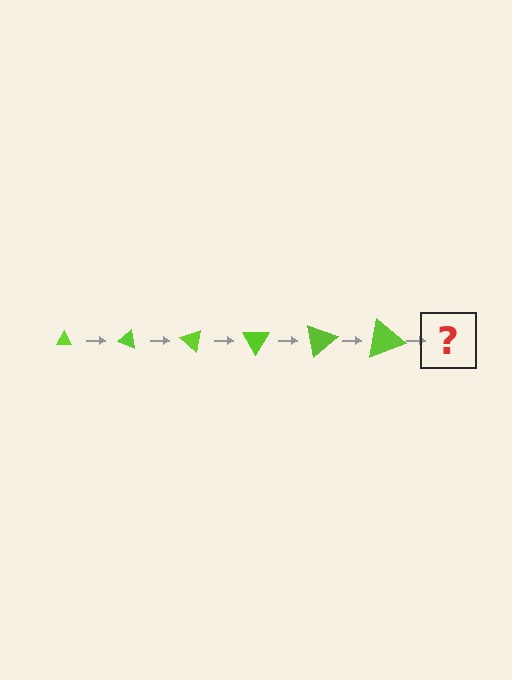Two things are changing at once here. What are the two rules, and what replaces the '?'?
The two rules are that the triangle grows larger each step and it rotates 20 degrees each step. The '?' should be a triangle, larger than the previous one and rotated 120 degrees from the start.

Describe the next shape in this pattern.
It should be a triangle, larger than the previous one and rotated 120 degrees from the start.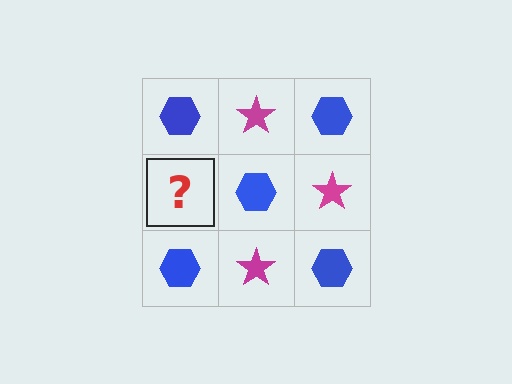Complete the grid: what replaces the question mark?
The question mark should be replaced with a magenta star.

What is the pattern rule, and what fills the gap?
The rule is that it alternates blue hexagon and magenta star in a checkerboard pattern. The gap should be filled with a magenta star.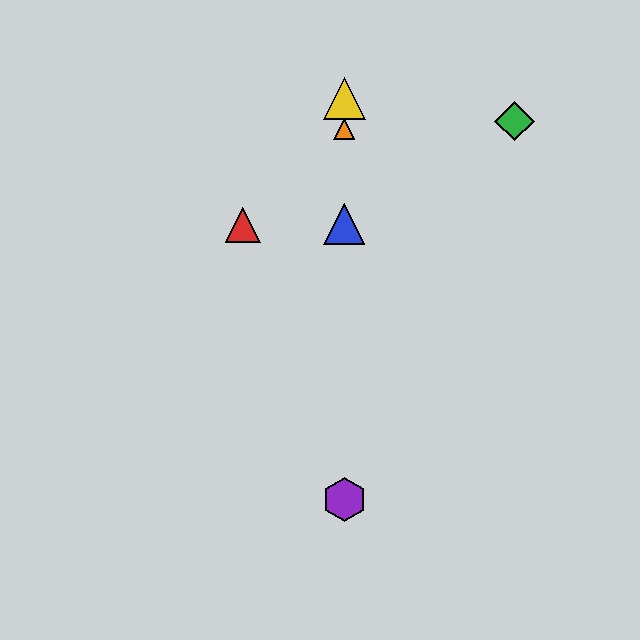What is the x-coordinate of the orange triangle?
The orange triangle is at x≈344.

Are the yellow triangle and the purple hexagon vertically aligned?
Yes, both are at x≈344.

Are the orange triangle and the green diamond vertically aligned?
No, the orange triangle is at x≈344 and the green diamond is at x≈514.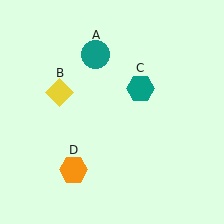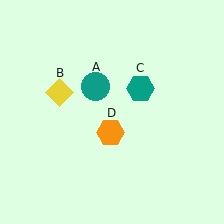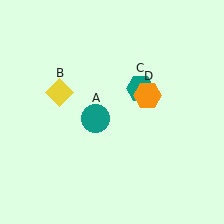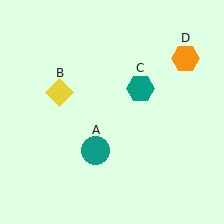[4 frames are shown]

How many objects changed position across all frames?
2 objects changed position: teal circle (object A), orange hexagon (object D).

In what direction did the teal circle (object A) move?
The teal circle (object A) moved down.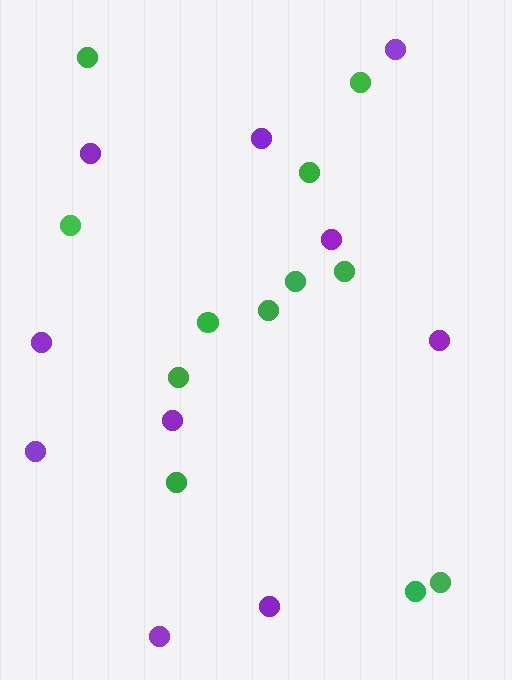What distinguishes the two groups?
There are 2 groups: one group of green circles (12) and one group of purple circles (10).